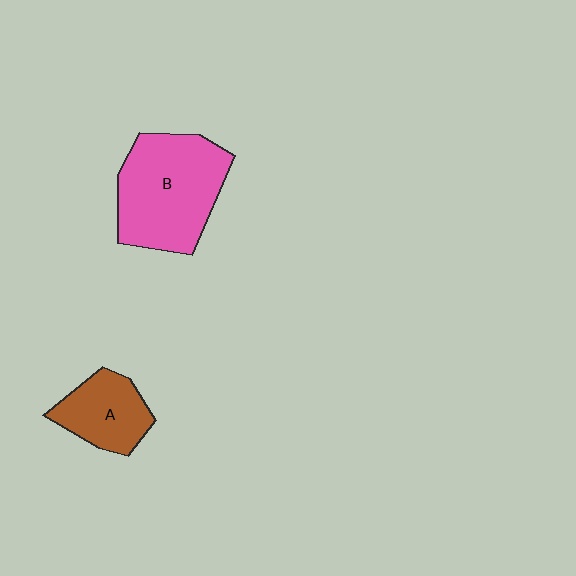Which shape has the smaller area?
Shape A (brown).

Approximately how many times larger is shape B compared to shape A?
Approximately 1.9 times.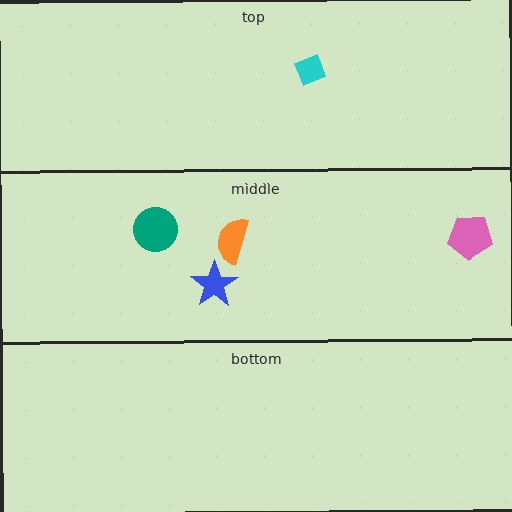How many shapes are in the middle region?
4.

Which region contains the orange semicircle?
The middle region.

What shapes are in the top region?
The cyan diamond.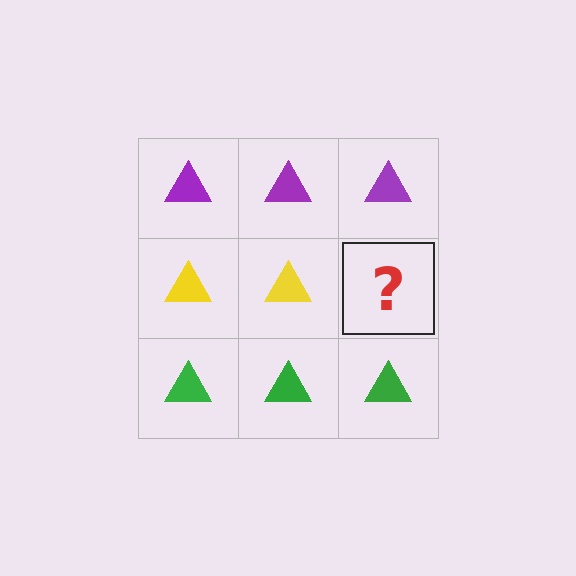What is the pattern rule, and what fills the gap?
The rule is that each row has a consistent color. The gap should be filled with a yellow triangle.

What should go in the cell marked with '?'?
The missing cell should contain a yellow triangle.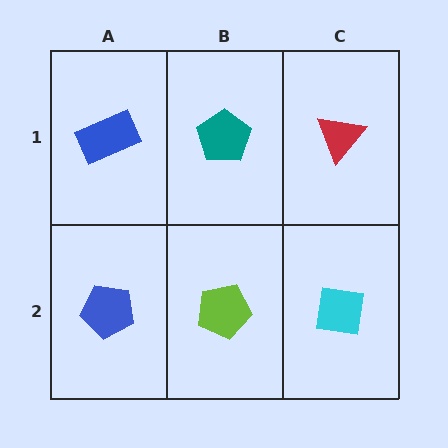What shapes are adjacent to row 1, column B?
A lime pentagon (row 2, column B), a blue rectangle (row 1, column A), a red triangle (row 1, column C).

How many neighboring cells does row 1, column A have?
2.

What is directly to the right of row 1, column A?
A teal pentagon.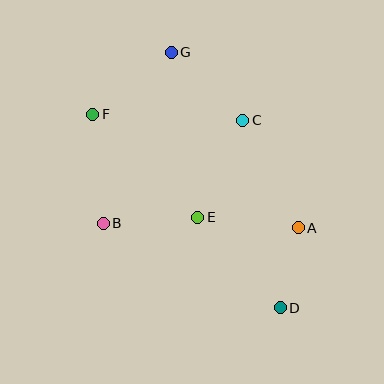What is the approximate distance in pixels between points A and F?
The distance between A and F is approximately 235 pixels.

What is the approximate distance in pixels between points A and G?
The distance between A and G is approximately 217 pixels.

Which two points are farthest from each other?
Points D and G are farthest from each other.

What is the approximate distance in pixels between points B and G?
The distance between B and G is approximately 184 pixels.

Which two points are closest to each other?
Points A and D are closest to each other.